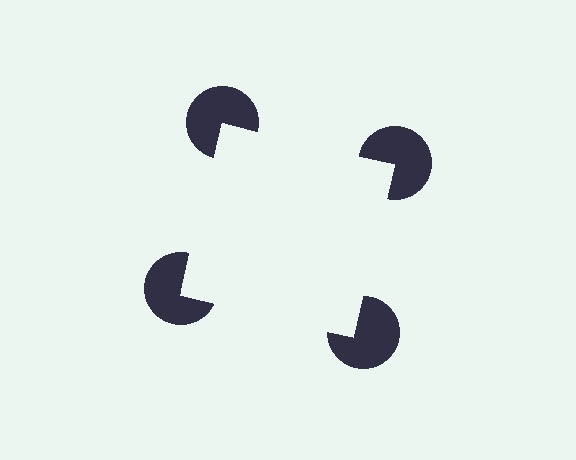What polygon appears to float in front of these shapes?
An illusory square — its edges are inferred from the aligned wedge cuts in the pac-man discs, not physically drawn.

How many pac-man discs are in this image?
There are 4 — one at each vertex of the illusory square.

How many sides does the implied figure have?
4 sides.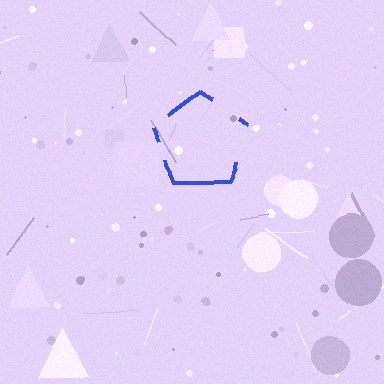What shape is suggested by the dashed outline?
The dashed outline suggests a pentagon.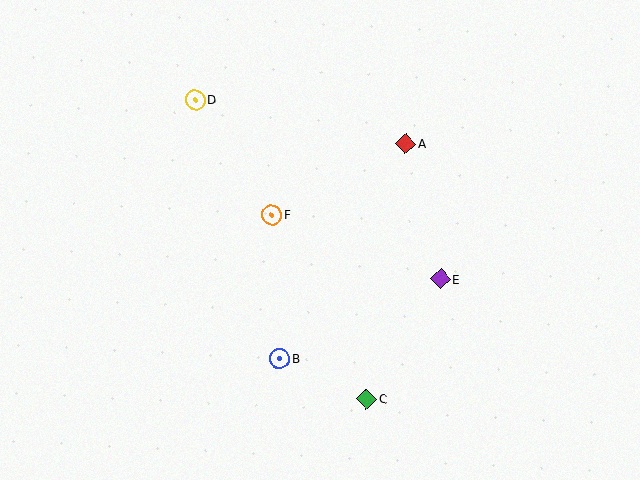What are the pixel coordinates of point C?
Point C is at (367, 399).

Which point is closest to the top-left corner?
Point D is closest to the top-left corner.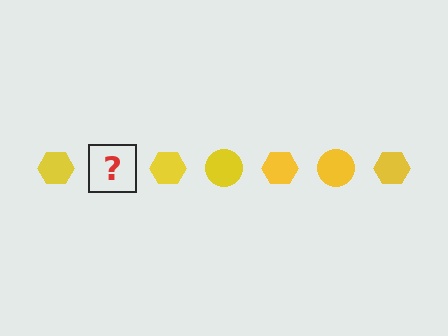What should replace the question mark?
The question mark should be replaced with a yellow circle.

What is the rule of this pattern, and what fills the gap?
The rule is that the pattern cycles through hexagon, circle shapes in yellow. The gap should be filled with a yellow circle.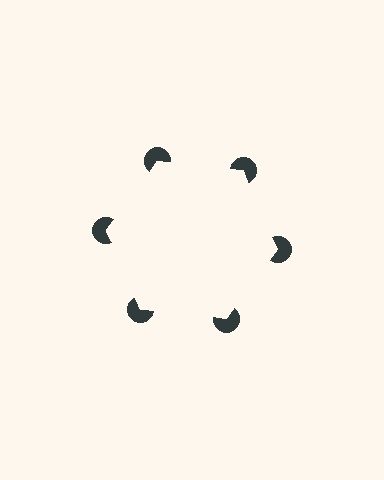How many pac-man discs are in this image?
There are 6 — one at each vertex of the illusory hexagon.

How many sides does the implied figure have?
6 sides.